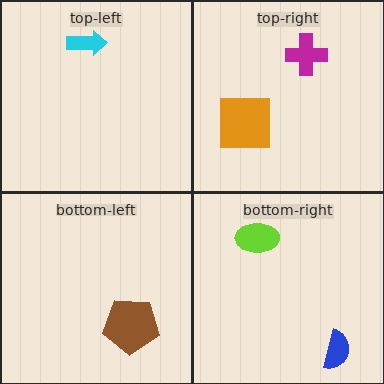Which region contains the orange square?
The top-right region.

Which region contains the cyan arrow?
The top-left region.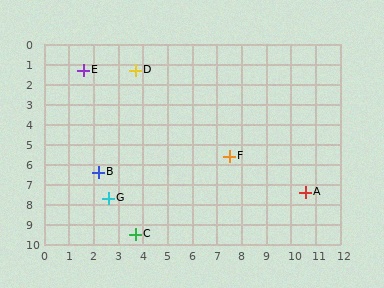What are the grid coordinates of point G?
Point G is at approximately (2.6, 7.7).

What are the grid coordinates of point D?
Point D is at approximately (3.7, 1.3).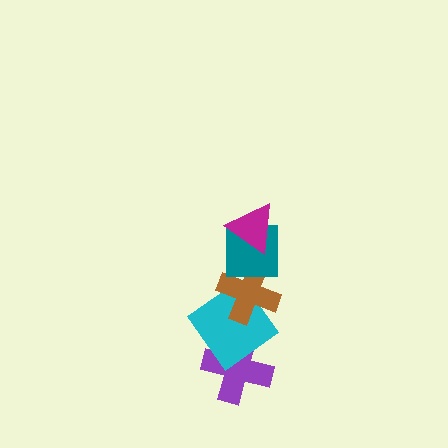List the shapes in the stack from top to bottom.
From top to bottom: the magenta triangle, the teal square, the brown cross, the cyan diamond, the purple cross.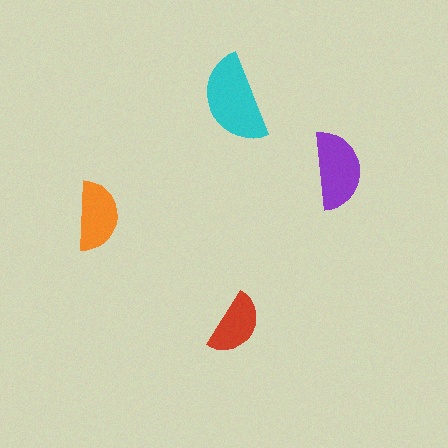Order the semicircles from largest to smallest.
the cyan one, the purple one, the orange one, the red one.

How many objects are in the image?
There are 4 objects in the image.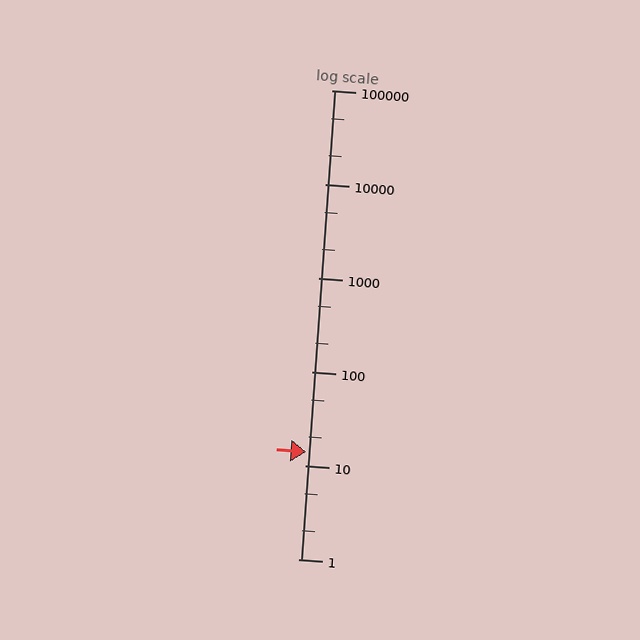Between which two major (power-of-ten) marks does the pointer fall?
The pointer is between 10 and 100.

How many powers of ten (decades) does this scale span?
The scale spans 5 decades, from 1 to 100000.